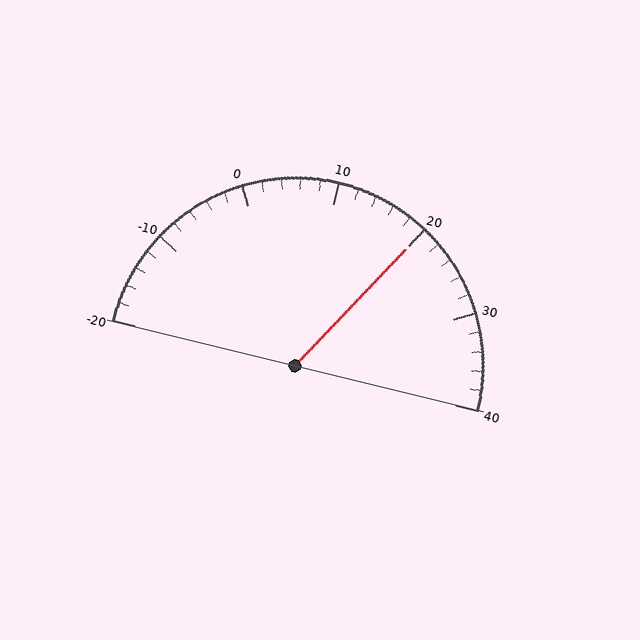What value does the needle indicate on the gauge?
The needle indicates approximately 20.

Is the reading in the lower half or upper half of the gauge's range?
The reading is in the upper half of the range (-20 to 40).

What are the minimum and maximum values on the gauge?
The gauge ranges from -20 to 40.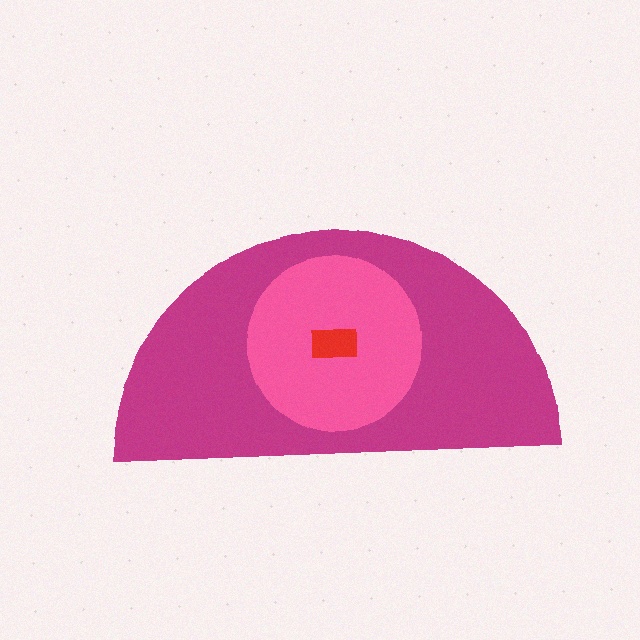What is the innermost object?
The red rectangle.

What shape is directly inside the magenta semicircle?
The pink circle.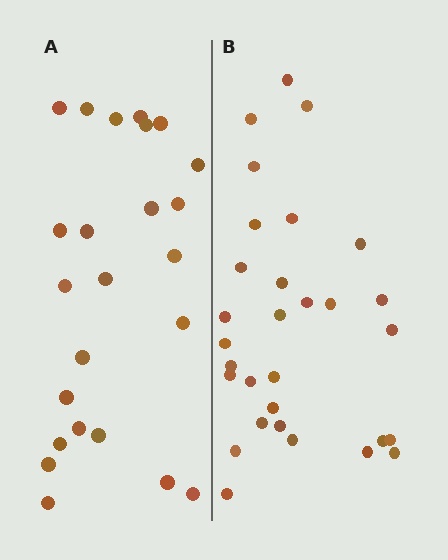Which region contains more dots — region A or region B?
Region B (the right region) has more dots.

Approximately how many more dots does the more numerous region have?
Region B has about 6 more dots than region A.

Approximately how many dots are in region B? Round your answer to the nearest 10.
About 30 dots.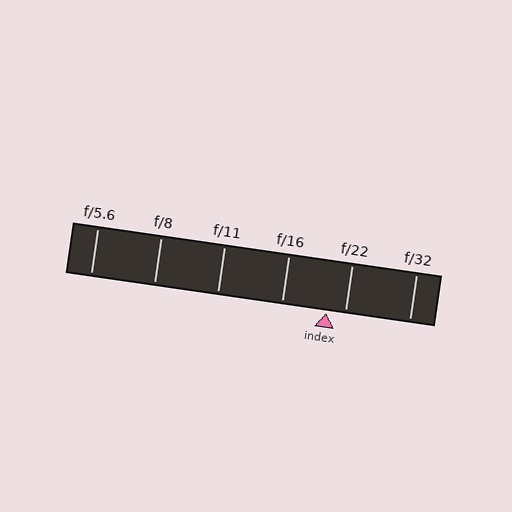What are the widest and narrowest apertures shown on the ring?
The widest aperture shown is f/5.6 and the narrowest is f/32.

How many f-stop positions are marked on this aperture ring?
There are 6 f-stop positions marked.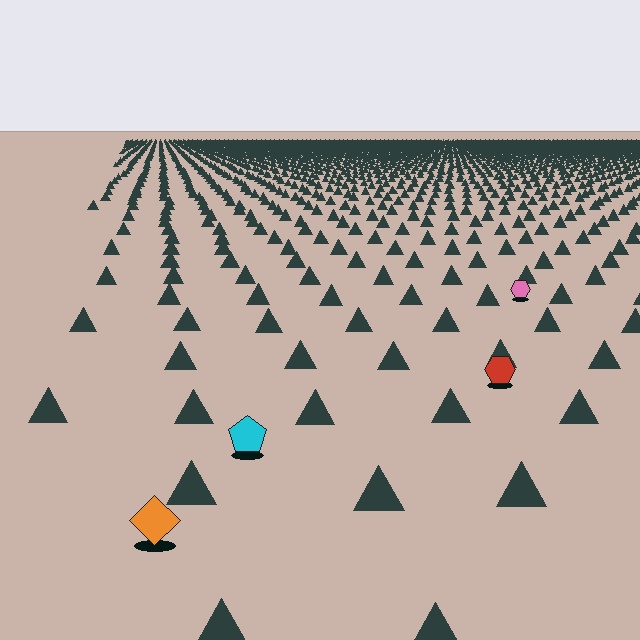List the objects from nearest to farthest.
From nearest to farthest: the orange diamond, the cyan pentagon, the red hexagon, the pink hexagon.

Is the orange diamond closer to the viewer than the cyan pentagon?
Yes. The orange diamond is closer — you can tell from the texture gradient: the ground texture is coarser near it.